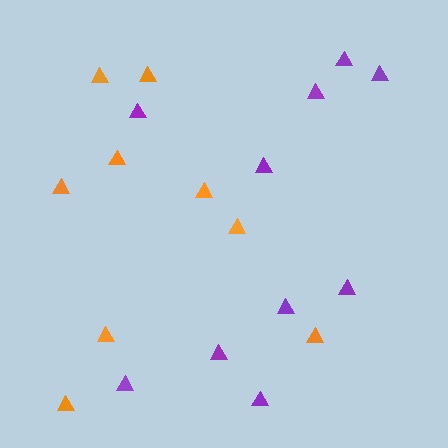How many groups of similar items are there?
There are 2 groups: one group of purple triangles (10) and one group of orange triangles (9).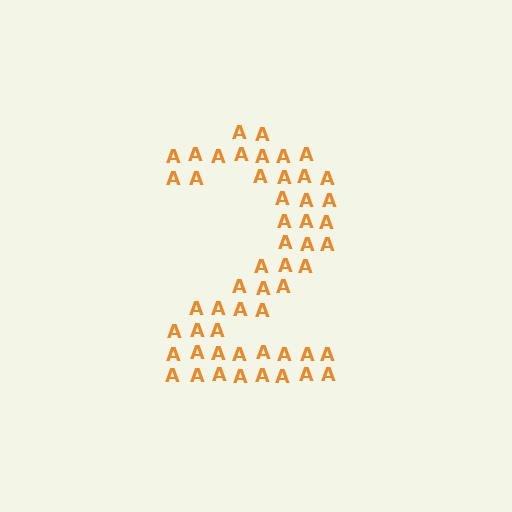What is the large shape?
The large shape is the digit 2.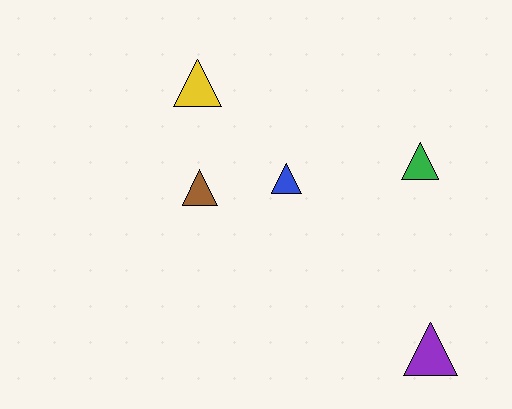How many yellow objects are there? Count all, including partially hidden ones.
There is 1 yellow object.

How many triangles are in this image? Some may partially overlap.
There are 5 triangles.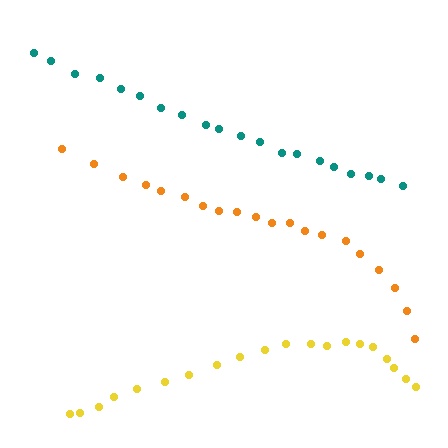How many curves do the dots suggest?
There are 3 distinct paths.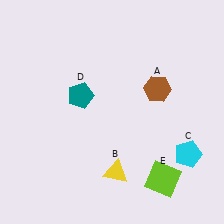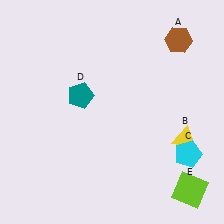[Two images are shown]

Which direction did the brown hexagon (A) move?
The brown hexagon (A) moved up.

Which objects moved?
The objects that moved are: the brown hexagon (A), the yellow triangle (B), the lime square (E).